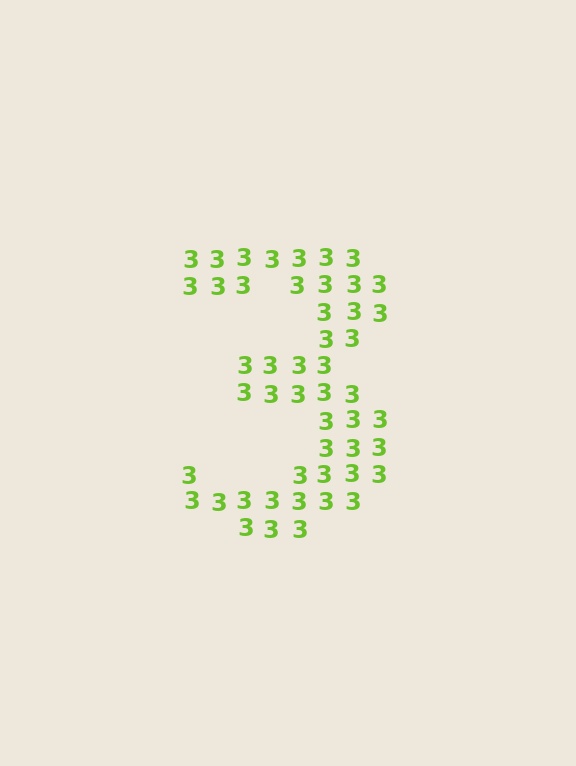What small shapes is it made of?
It is made of small digit 3's.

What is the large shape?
The large shape is the digit 3.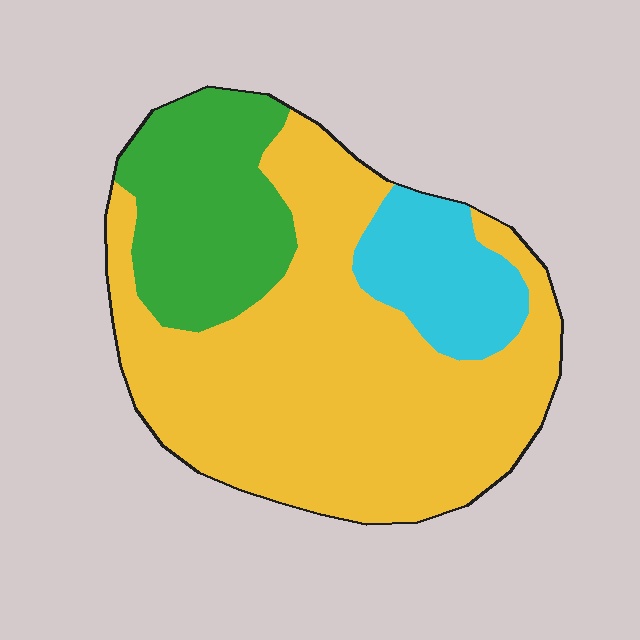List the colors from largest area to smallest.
From largest to smallest: yellow, green, cyan.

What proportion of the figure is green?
Green covers around 20% of the figure.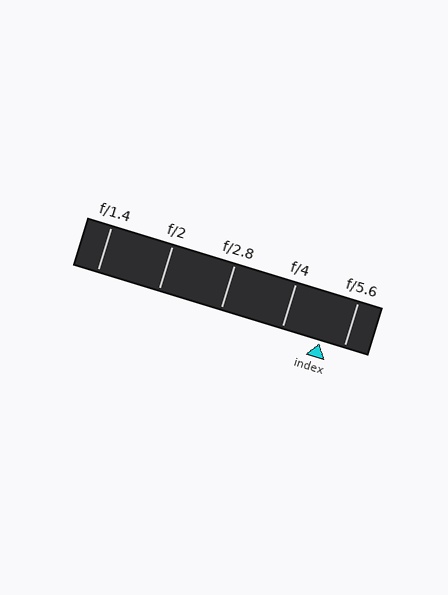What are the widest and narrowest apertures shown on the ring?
The widest aperture shown is f/1.4 and the narrowest is f/5.6.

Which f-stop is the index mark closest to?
The index mark is closest to f/5.6.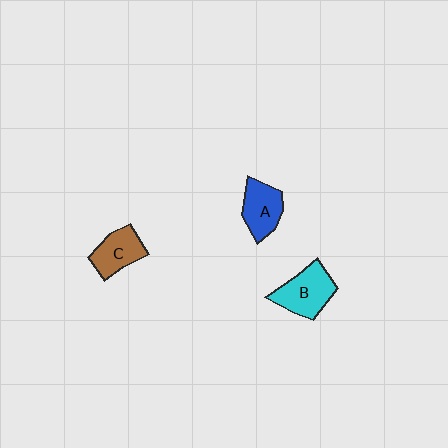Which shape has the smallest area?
Shape C (brown).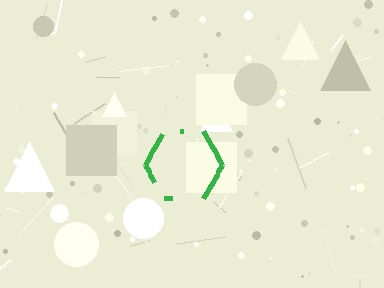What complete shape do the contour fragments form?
The contour fragments form a hexagon.